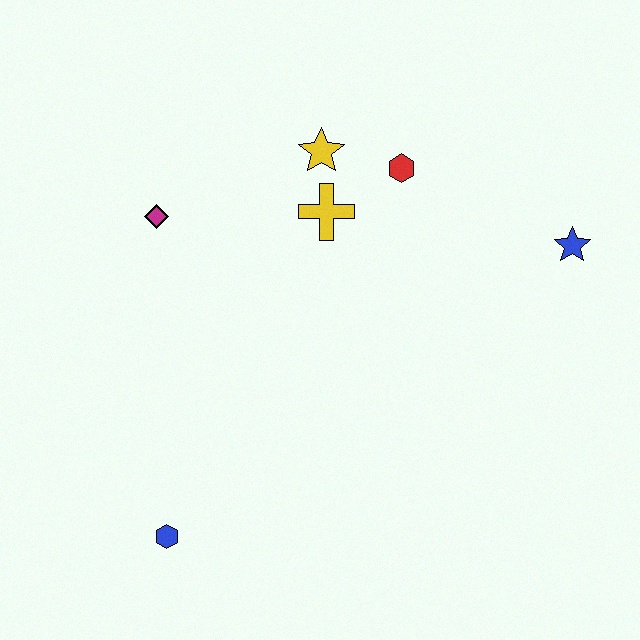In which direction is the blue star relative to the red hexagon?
The blue star is to the right of the red hexagon.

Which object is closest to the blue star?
The red hexagon is closest to the blue star.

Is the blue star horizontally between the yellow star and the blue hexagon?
No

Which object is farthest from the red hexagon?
The blue hexagon is farthest from the red hexagon.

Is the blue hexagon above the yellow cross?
No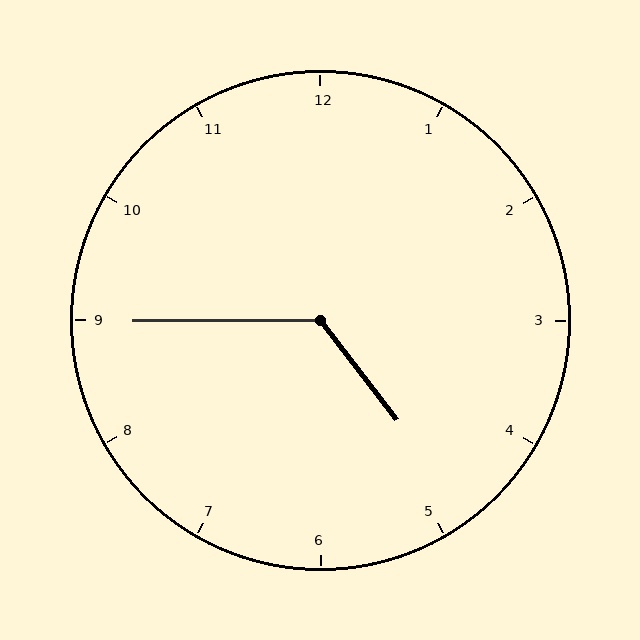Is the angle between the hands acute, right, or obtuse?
It is obtuse.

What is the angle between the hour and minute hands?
Approximately 128 degrees.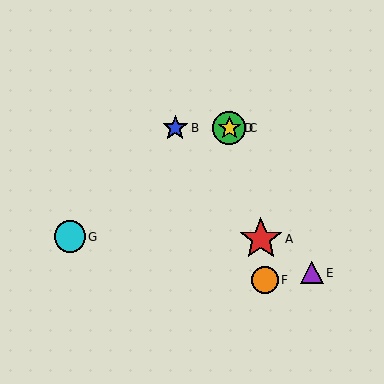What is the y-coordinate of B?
Object B is at y≈128.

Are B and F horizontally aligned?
No, B is at y≈128 and F is at y≈280.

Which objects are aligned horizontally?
Objects B, C, D are aligned horizontally.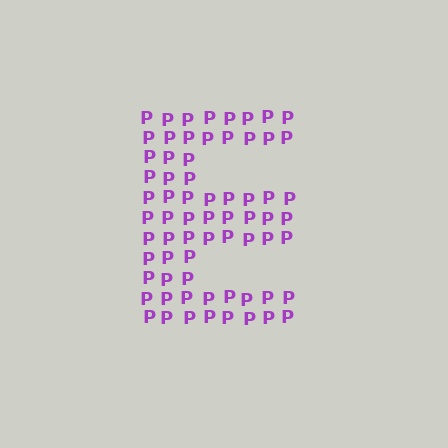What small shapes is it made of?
It is made of small letter P's.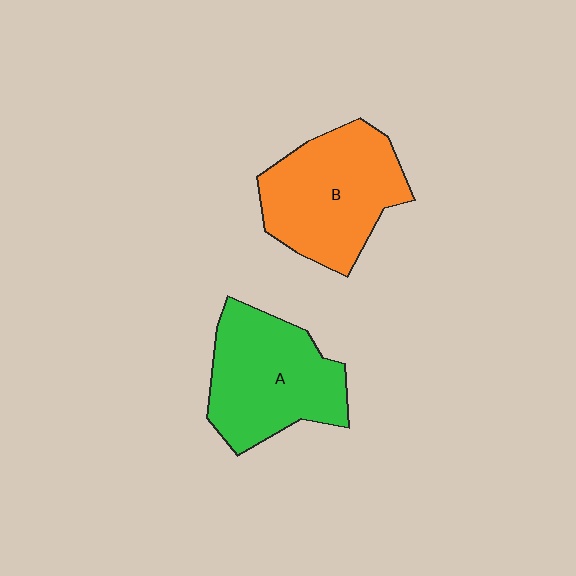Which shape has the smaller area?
Shape A (green).